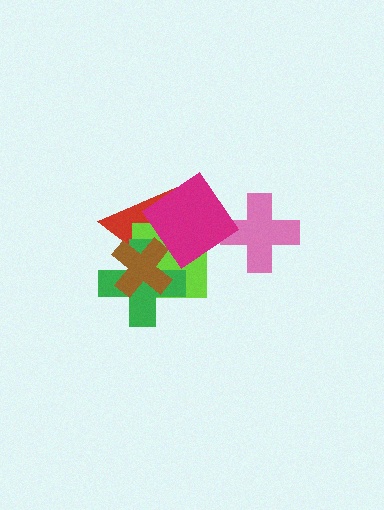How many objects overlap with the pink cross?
1 object overlaps with the pink cross.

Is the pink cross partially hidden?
Yes, it is partially covered by another shape.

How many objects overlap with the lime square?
4 objects overlap with the lime square.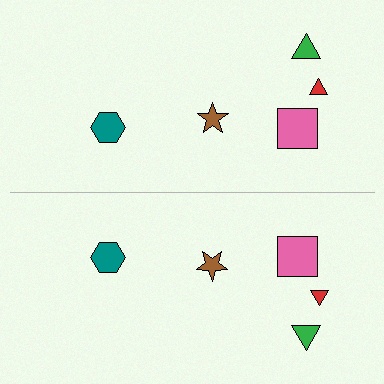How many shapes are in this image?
There are 10 shapes in this image.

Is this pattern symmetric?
Yes, this pattern has bilateral (reflection) symmetry.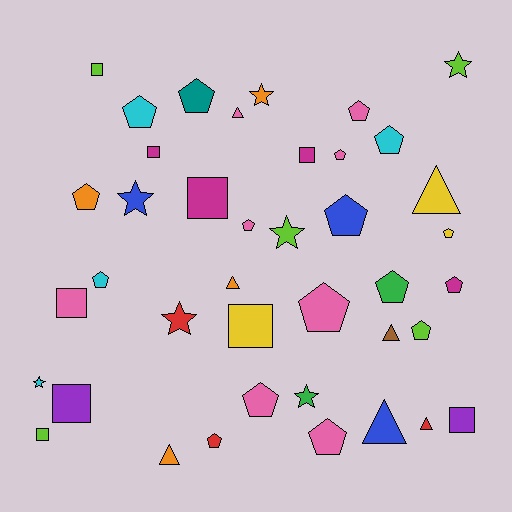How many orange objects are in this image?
There are 4 orange objects.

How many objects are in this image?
There are 40 objects.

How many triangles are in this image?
There are 7 triangles.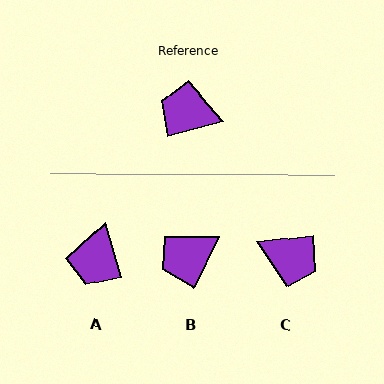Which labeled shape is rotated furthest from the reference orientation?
C, about 172 degrees away.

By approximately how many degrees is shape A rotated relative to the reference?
Approximately 92 degrees counter-clockwise.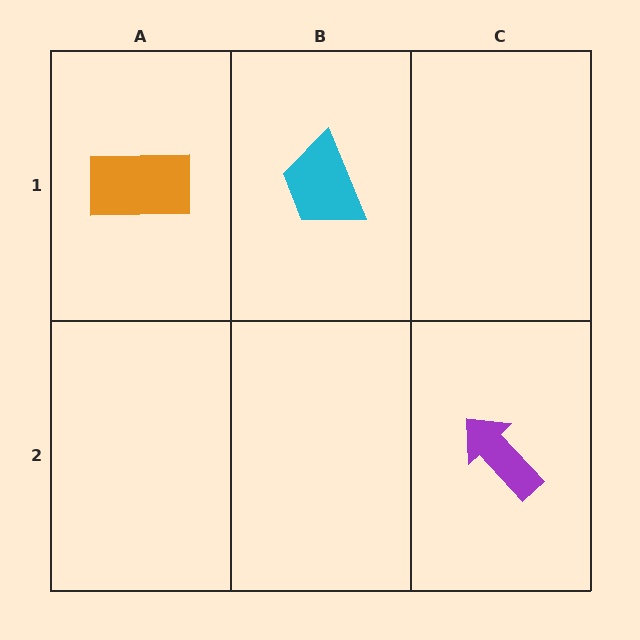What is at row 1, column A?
An orange rectangle.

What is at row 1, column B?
A cyan trapezoid.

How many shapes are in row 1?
2 shapes.